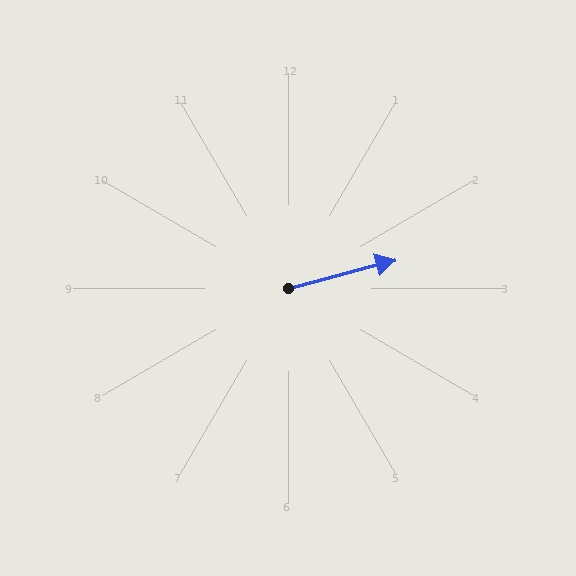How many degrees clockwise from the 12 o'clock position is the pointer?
Approximately 75 degrees.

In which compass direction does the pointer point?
East.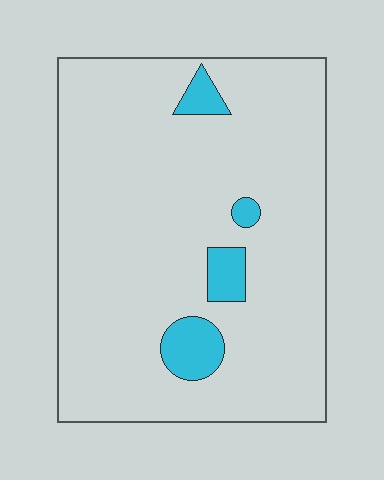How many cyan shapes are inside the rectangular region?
4.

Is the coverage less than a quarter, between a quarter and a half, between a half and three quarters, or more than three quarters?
Less than a quarter.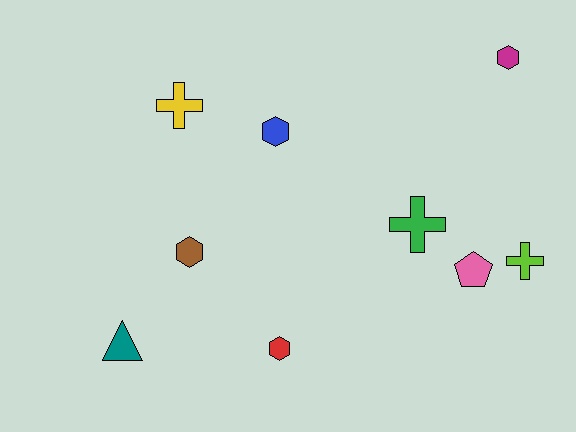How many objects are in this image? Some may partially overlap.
There are 9 objects.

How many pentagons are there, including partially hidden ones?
There is 1 pentagon.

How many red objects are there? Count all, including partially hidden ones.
There is 1 red object.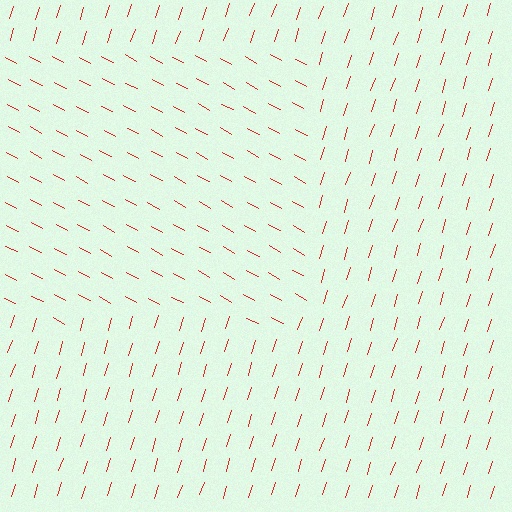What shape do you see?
I see a rectangle.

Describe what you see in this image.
The image is filled with small red line segments. A rectangle region in the image has lines oriented differently from the surrounding lines, creating a visible texture boundary.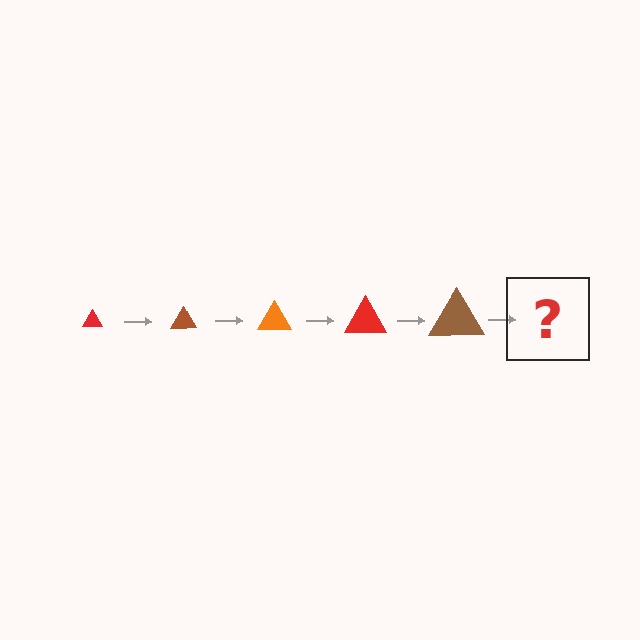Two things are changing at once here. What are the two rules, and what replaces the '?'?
The two rules are that the triangle grows larger each step and the color cycles through red, brown, and orange. The '?' should be an orange triangle, larger than the previous one.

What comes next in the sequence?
The next element should be an orange triangle, larger than the previous one.